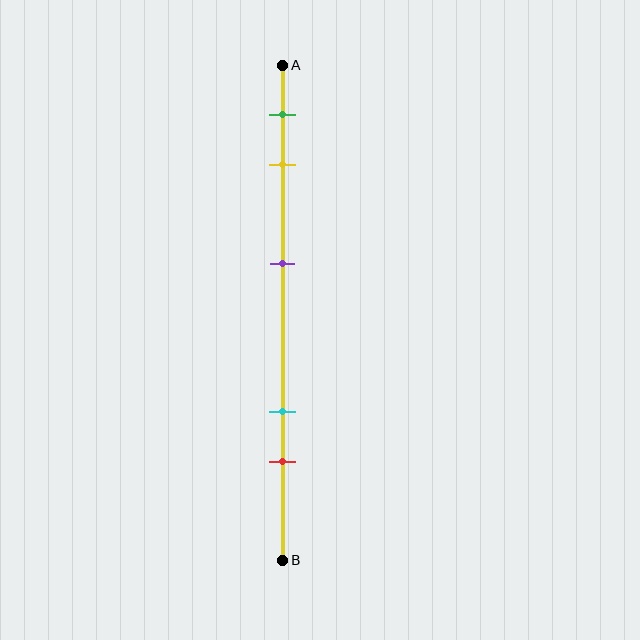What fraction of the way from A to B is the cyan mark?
The cyan mark is approximately 70% (0.7) of the way from A to B.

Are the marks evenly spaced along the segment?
No, the marks are not evenly spaced.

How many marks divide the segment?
There are 5 marks dividing the segment.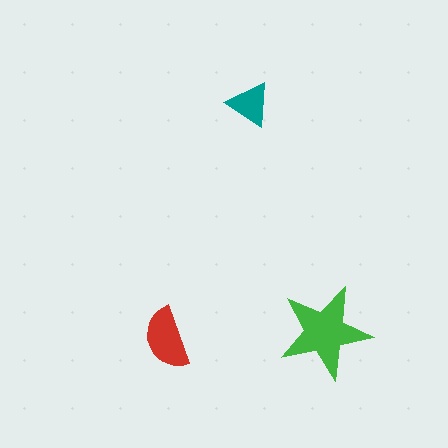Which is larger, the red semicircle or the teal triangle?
The red semicircle.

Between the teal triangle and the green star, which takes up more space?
The green star.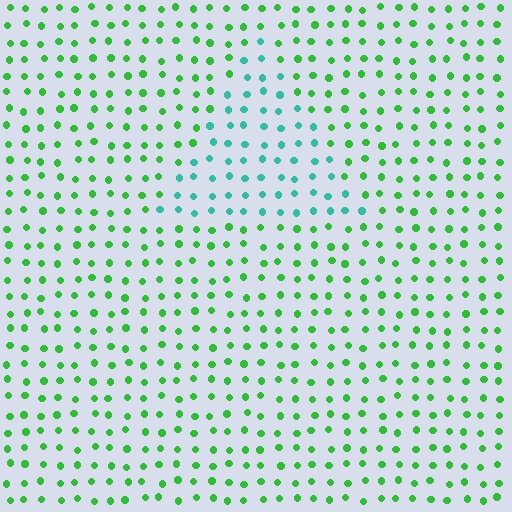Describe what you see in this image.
The image is filled with small green elements in a uniform arrangement. A triangle-shaped region is visible where the elements are tinted to a slightly different hue, forming a subtle color boundary.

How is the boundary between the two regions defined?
The boundary is defined purely by a slight shift in hue (about 47 degrees). Spacing, size, and orientation are identical on both sides.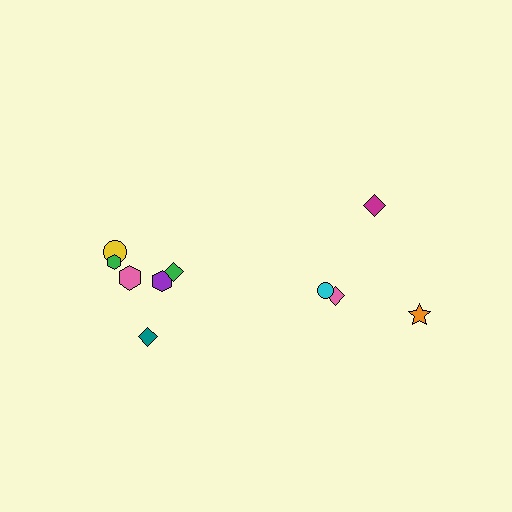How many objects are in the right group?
There are 4 objects.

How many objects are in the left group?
There are 6 objects.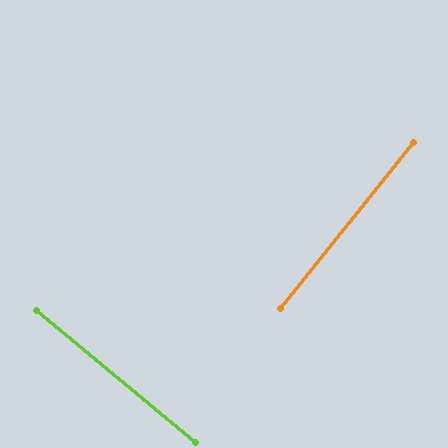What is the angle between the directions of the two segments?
Approximately 89 degrees.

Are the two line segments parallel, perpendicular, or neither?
Perpendicular — they meet at approximately 89°.